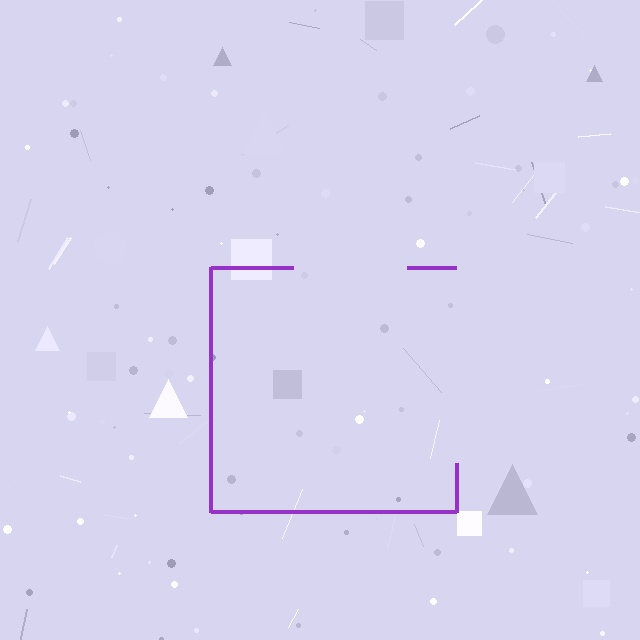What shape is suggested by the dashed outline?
The dashed outline suggests a square.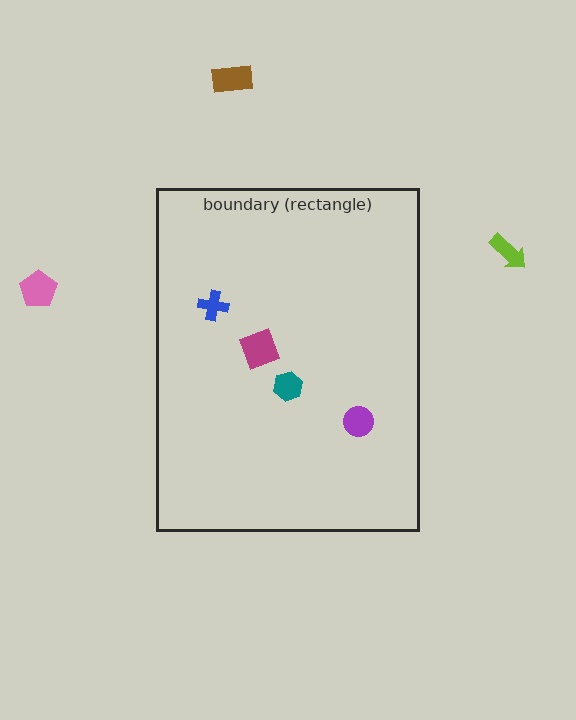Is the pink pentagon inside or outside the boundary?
Outside.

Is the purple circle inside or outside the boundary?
Inside.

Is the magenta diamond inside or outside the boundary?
Inside.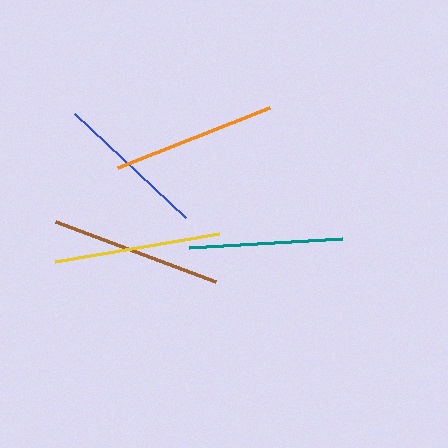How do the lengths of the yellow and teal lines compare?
The yellow and teal lines are approximately the same length.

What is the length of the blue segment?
The blue segment is approximately 152 pixels long.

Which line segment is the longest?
The brown line is the longest at approximately 171 pixels.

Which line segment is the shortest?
The blue line is the shortest at approximately 152 pixels.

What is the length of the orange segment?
The orange segment is approximately 164 pixels long.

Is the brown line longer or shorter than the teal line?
The brown line is longer than the teal line.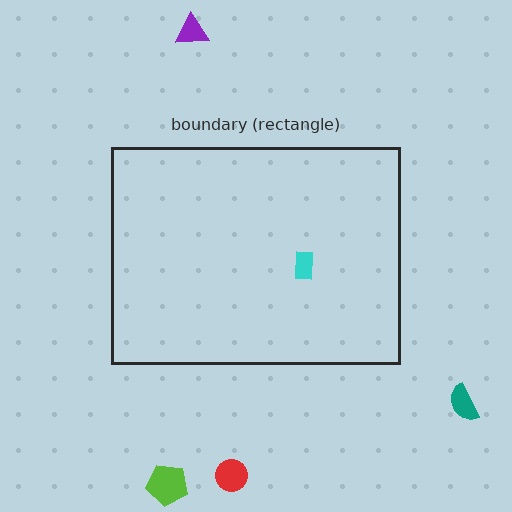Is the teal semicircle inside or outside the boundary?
Outside.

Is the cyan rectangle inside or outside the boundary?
Inside.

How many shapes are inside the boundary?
1 inside, 4 outside.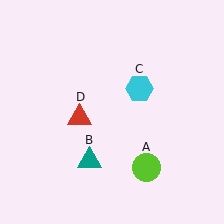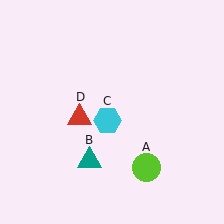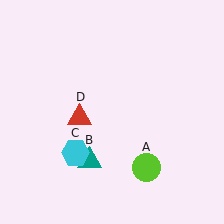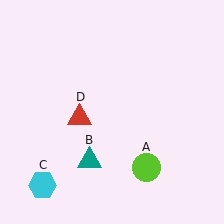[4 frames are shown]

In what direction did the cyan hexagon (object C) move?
The cyan hexagon (object C) moved down and to the left.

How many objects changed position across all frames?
1 object changed position: cyan hexagon (object C).